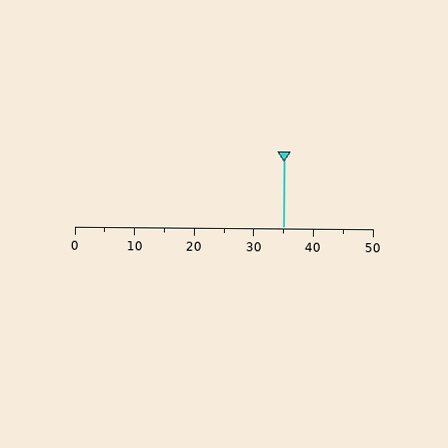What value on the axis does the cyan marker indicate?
The marker indicates approximately 35.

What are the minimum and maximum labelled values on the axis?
The axis runs from 0 to 50.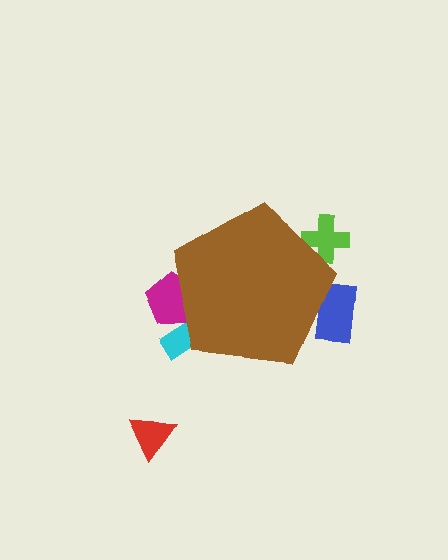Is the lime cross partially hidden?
Yes, the lime cross is partially hidden behind the brown pentagon.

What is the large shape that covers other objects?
A brown pentagon.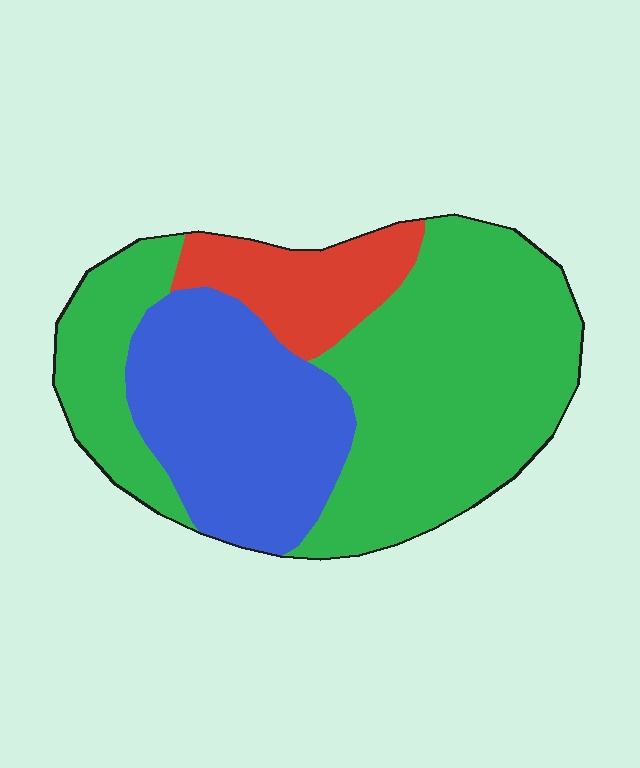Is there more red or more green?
Green.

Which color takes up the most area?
Green, at roughly 55%.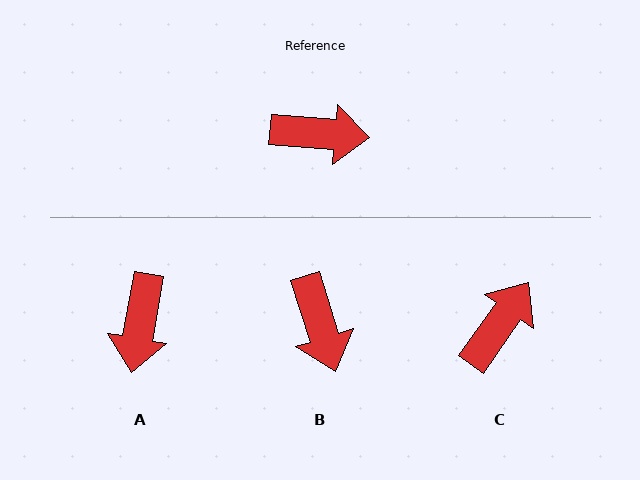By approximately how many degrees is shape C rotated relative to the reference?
Approximately 60 degrees counter-clockwise.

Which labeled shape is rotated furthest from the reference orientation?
A, about 95 degrees away.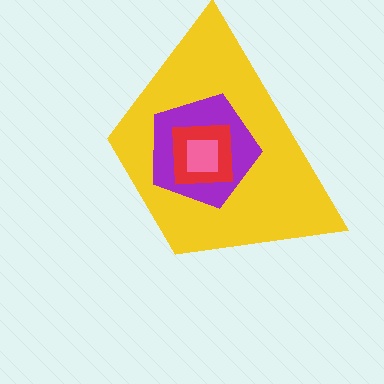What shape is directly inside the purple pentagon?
The red square.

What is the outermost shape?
The yellow trapezoid.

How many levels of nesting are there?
4.